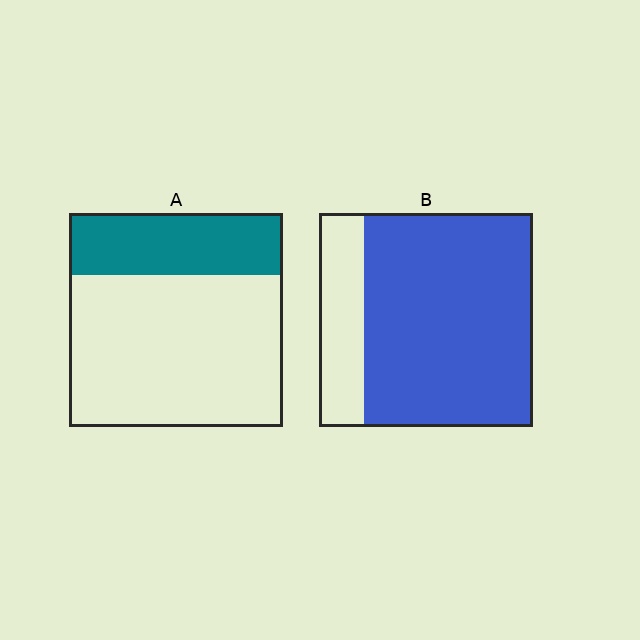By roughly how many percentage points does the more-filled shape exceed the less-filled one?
By roughly 50 percentage points (B over A).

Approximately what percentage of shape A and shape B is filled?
A is approximately 30% and B is approximately 80%.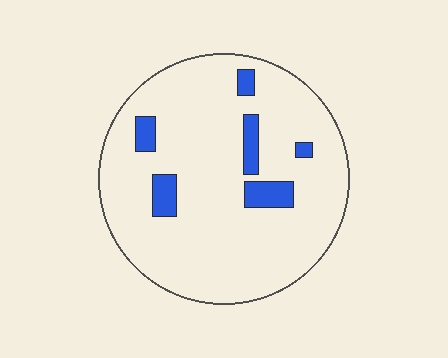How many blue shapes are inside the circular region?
6.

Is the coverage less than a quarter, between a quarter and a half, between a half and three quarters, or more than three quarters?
Less than a quarter.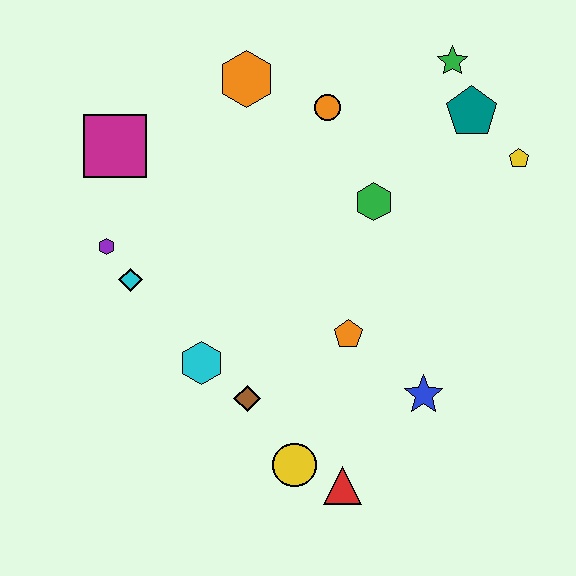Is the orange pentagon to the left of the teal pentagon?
Yes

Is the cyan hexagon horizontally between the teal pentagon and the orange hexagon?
No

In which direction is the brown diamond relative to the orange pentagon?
The brown diamond is to the left of the orange pentagon.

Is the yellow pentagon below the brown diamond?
No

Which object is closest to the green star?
The teal pentagon is closest to the green star.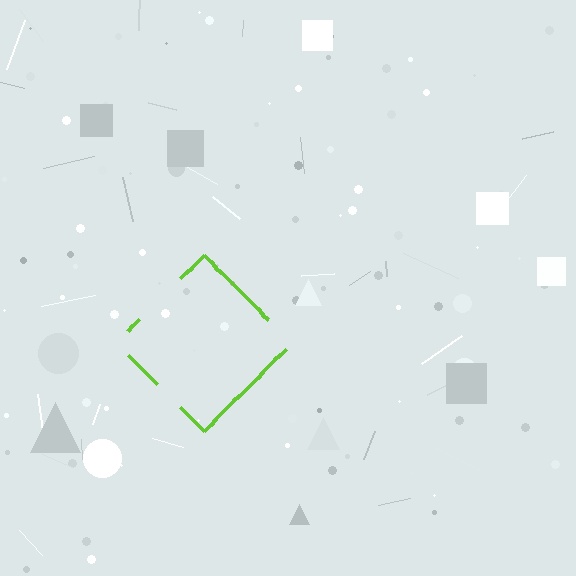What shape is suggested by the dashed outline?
The dashed outline suggests a diamond.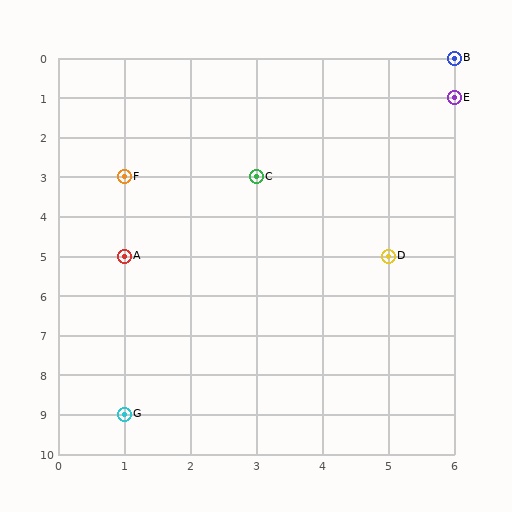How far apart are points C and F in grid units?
Points C and F are 2 columns apart.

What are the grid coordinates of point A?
Point A is at grid coordinates (1, 5).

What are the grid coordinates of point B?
Point B is at grid coordinates (6, 0).